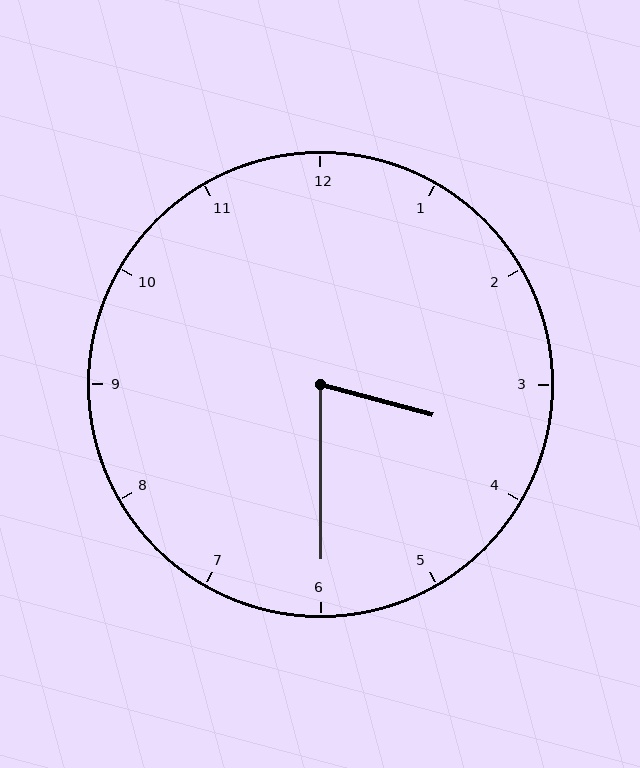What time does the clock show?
3:30.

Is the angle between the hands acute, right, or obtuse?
It is acute.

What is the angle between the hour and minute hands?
Approximately 75 degrees.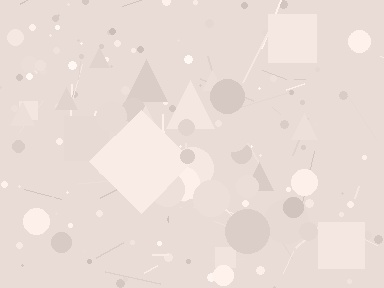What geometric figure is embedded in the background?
A diamond is embedded in the background.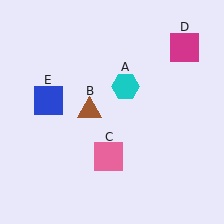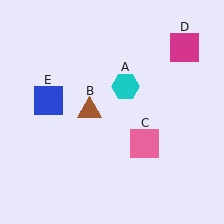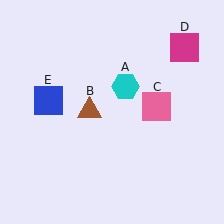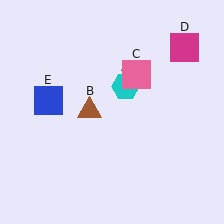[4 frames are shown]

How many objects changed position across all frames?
1 object changed position: pink square (object C).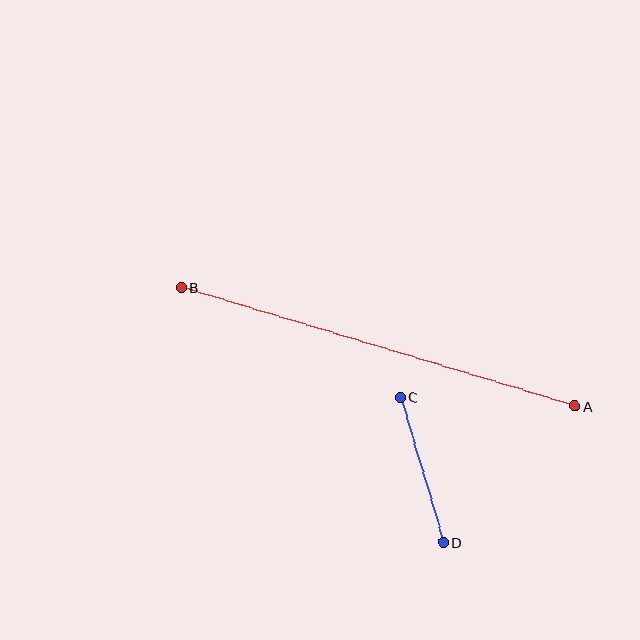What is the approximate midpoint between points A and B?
The midpoint is at approximately (378, 347) pixels.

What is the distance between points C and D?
The distance is approximately 151 pixels.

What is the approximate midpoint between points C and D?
The midpoint is at approximately (422, 470) pixels.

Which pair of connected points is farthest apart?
Points A and B are farthest apart.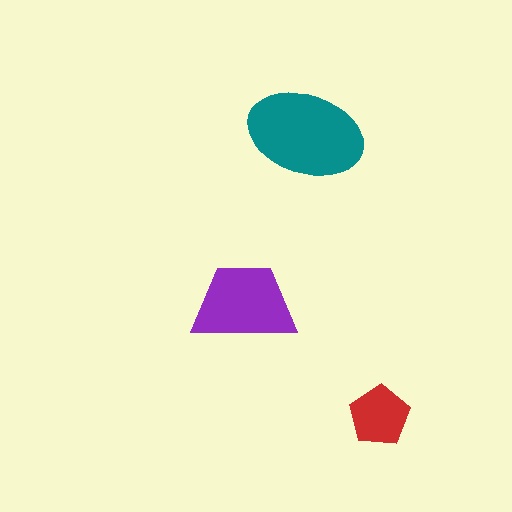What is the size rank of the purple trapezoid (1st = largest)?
2nd.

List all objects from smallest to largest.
The red pentagon, the purple trapezoid, the teal ellipse.